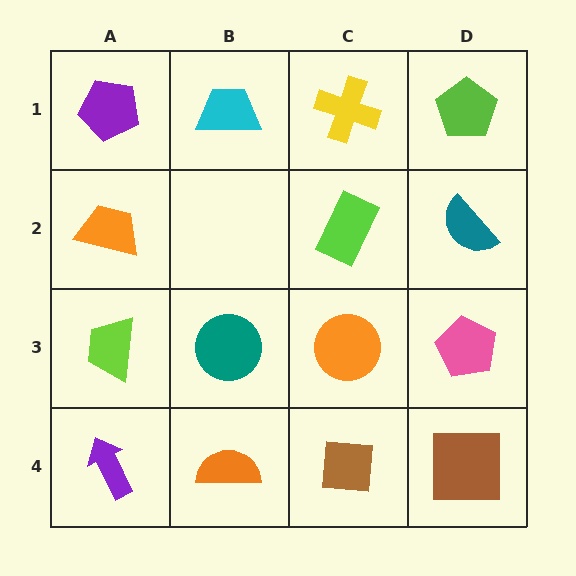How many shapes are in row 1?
4 shapes.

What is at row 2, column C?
A lime rectangle.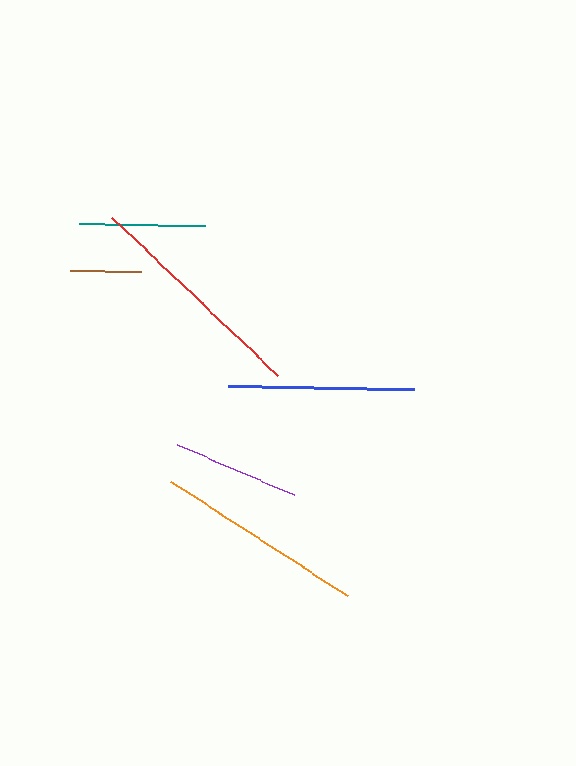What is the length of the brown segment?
The brown segment is approximately 72 pixels long.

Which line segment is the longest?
The red line is the longest at approximately 229 pixels.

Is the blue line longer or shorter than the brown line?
The blue line is longer than the brown line.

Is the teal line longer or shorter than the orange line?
The orange line is longer than the teal line.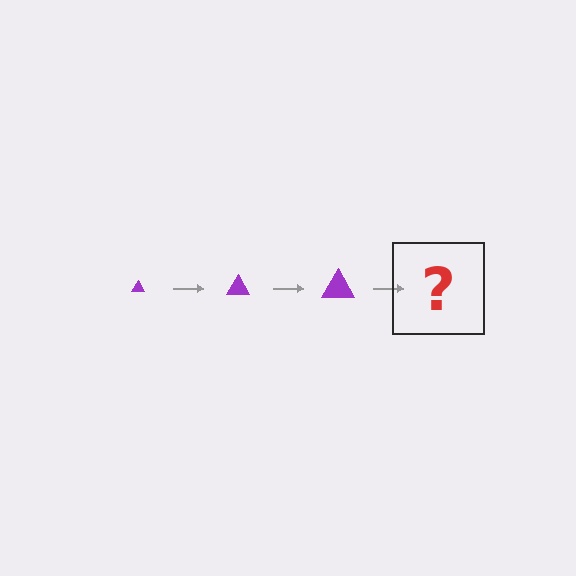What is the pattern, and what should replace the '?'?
The pattern is that the triangle gets progressively larger each step. The '?' should be a purple triangle, larger than the previous one.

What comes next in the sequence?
The next element should be a purple triangle, larger than the previous one.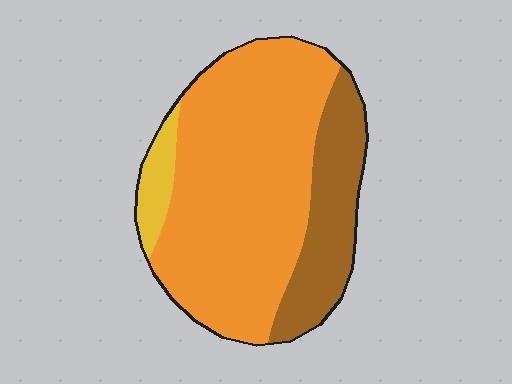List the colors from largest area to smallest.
From largest to smallest: orange, brown, yellow.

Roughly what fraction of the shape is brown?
Brown takes up about one quarter (1/4) of the shape.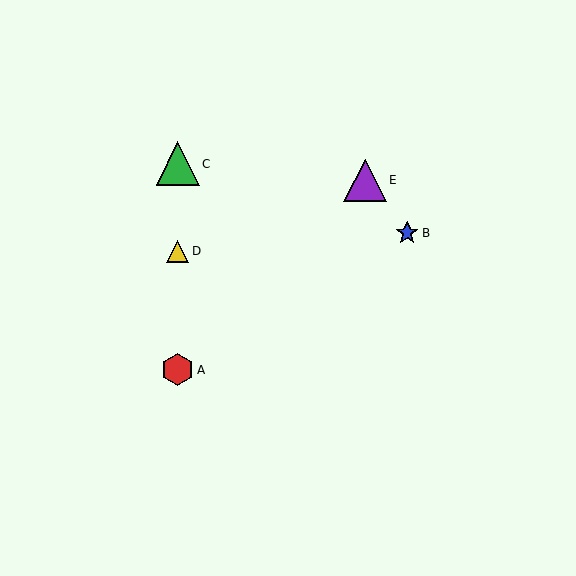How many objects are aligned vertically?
3 objects (A, C, D) are aligned vertically.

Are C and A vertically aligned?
Yes, both are at x≈178.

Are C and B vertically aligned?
No, C is at x≈178 and B is at x≈407.